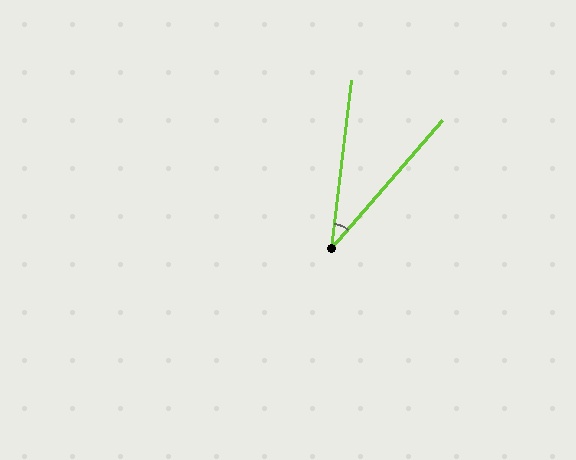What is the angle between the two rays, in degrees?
Approximately 34 degrees.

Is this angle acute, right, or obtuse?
It is acute.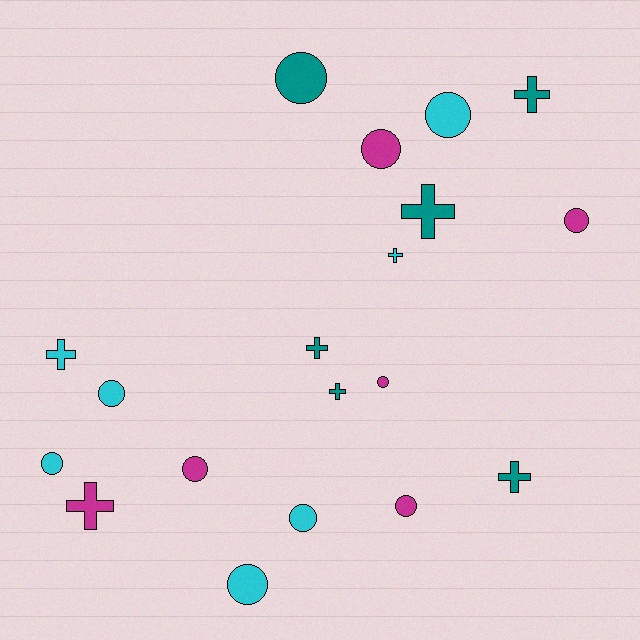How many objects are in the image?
There are 19 objects.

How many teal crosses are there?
There are 5 teal crosses.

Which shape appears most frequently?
Circle, with 11 objects.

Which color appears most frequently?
Cyan, with 7 objects.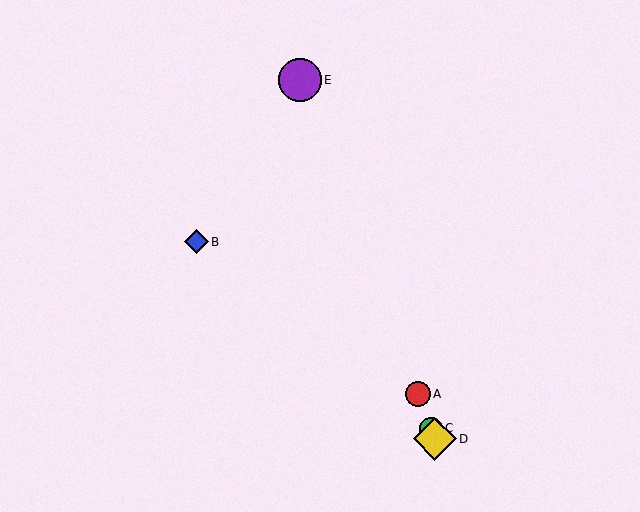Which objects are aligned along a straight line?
Objects A, C, D, E are aligned along a straight line.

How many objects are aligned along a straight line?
4 objects (A, C, D, E) are aligned along a straight line.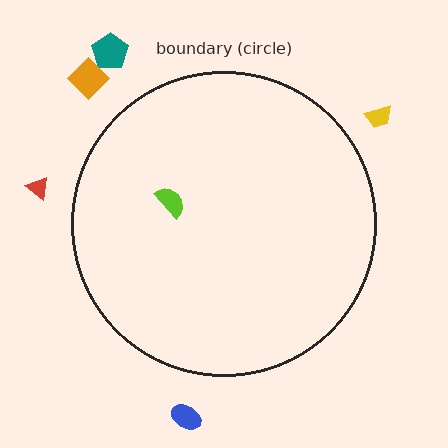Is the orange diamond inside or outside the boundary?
Outside.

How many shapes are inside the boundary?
1 inside, 5 outside.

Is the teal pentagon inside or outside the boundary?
Outside.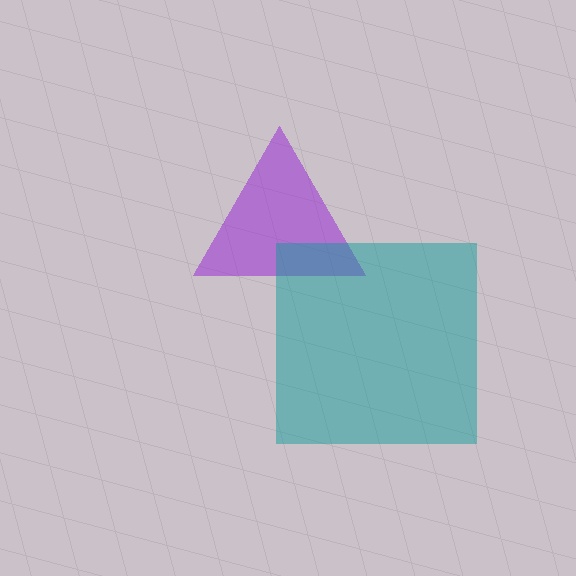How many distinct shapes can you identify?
There are 2 distinct shapes: a purple triangle, a teal square.